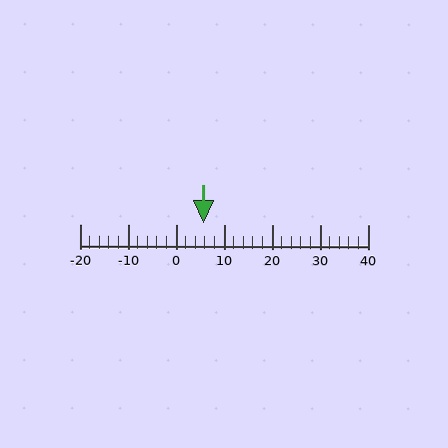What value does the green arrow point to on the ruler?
The green arrow points to approximately 6.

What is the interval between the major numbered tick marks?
The major tick marks are spaced 10 units apart.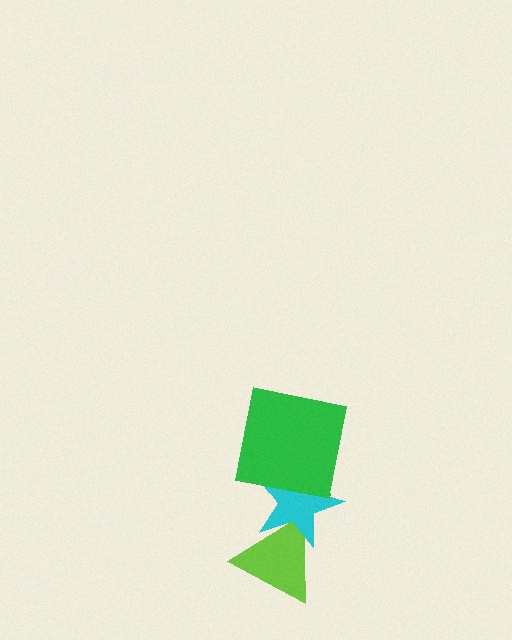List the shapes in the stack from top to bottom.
From top to bottom: the green square, the cyan star, the lime triangle.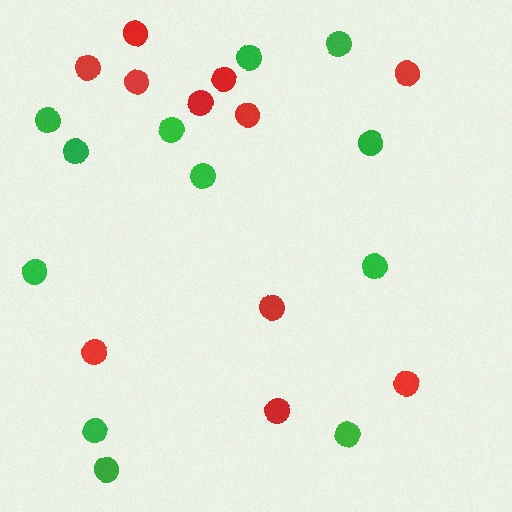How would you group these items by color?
There are 2 groups: one group of red circles (11) and one group of green circles (12).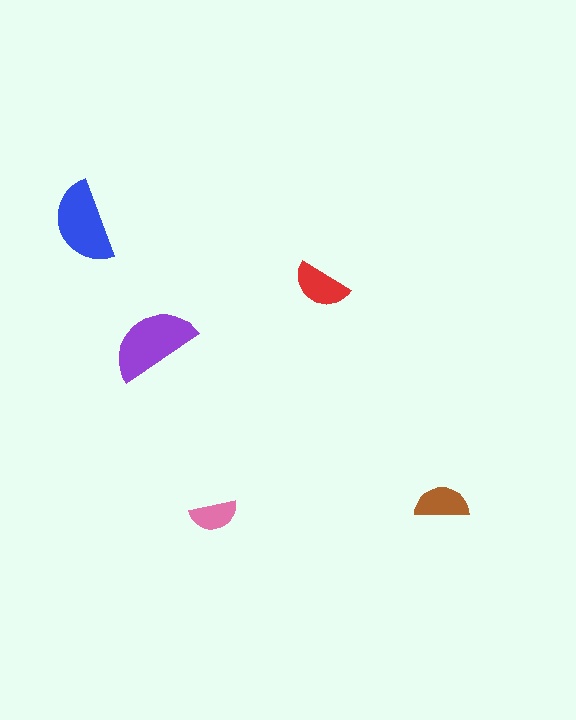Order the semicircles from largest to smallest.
the purple one, the blue one, the red one, the brown one, the pink one.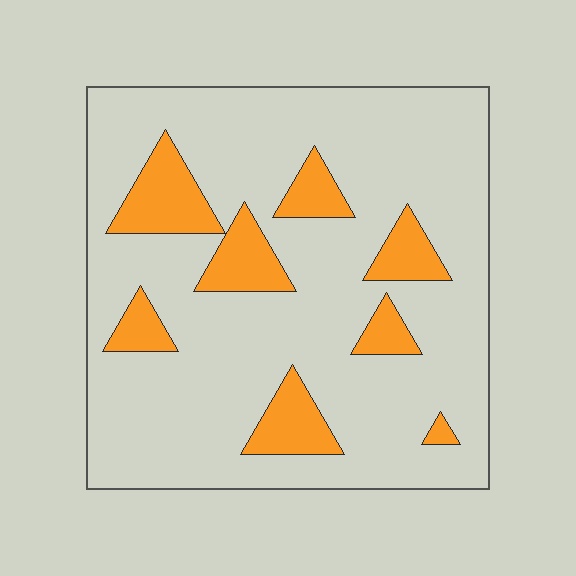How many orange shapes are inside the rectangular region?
8.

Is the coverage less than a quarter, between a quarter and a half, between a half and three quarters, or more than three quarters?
Less than a quarter.